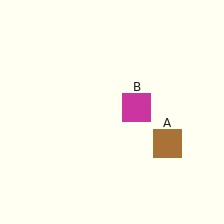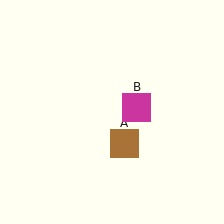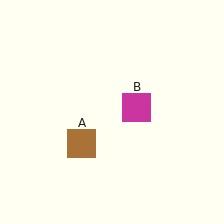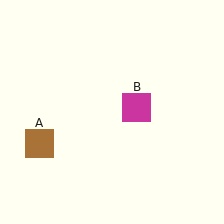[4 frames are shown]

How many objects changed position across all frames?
1 object changed position: brown square (object A).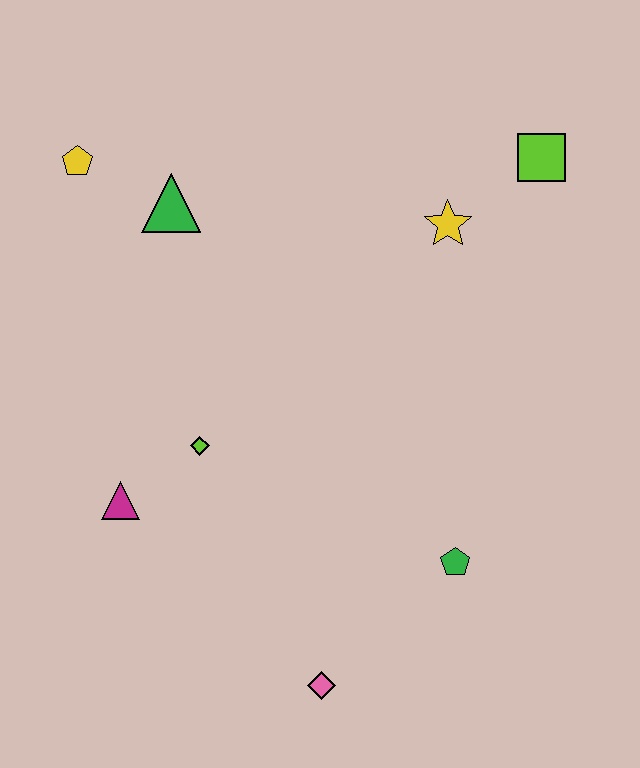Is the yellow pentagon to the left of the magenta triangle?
Yes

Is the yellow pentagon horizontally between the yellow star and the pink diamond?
No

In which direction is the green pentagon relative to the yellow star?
The green pentagon is below the yellow star.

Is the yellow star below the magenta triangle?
No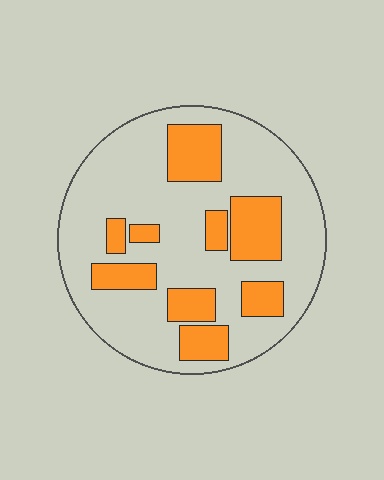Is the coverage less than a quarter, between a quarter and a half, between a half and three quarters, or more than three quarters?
Between a quarter and a half.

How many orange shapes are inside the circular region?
9.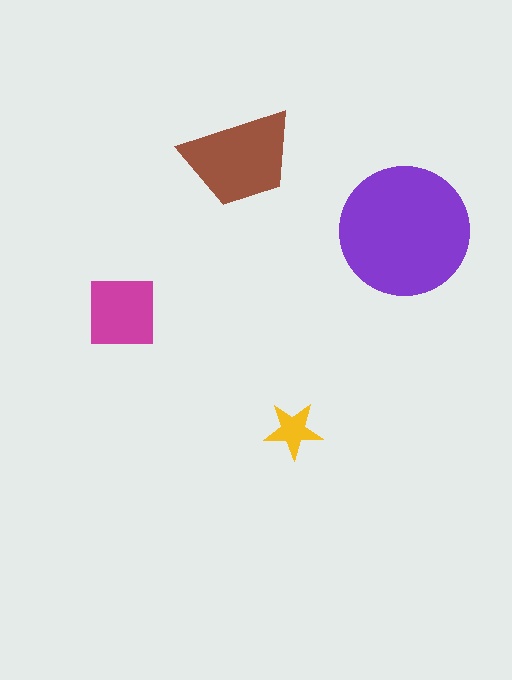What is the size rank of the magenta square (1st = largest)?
3rd.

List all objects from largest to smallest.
The purple circle, the brown trapezoid, the magenta square, the yellow star.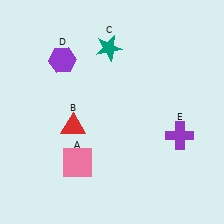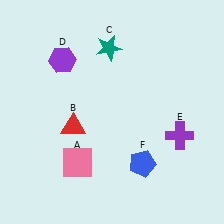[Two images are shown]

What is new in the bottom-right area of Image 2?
A blue pentagon (F) was added in the bottom-right area of Image 2.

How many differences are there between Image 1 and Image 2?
There is 1 difference between the two images.